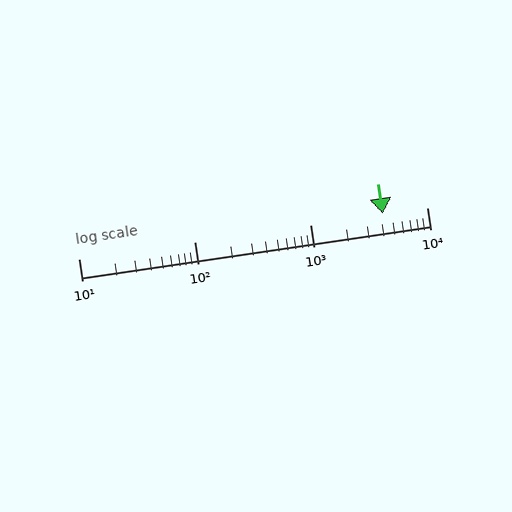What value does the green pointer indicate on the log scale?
The pointer indicates approximately 4200.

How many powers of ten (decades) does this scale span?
The scale spans 3 decades, from 10 to 10000.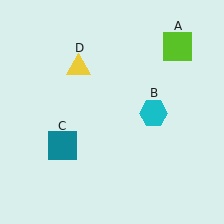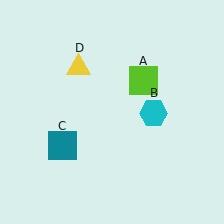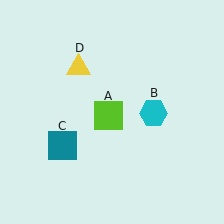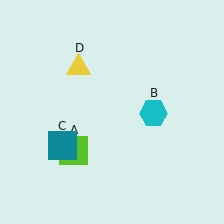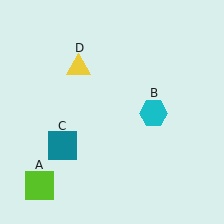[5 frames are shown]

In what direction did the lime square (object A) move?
The lime square (object A) moved down and to the left.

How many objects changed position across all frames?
1 object changed position: lime square (object A).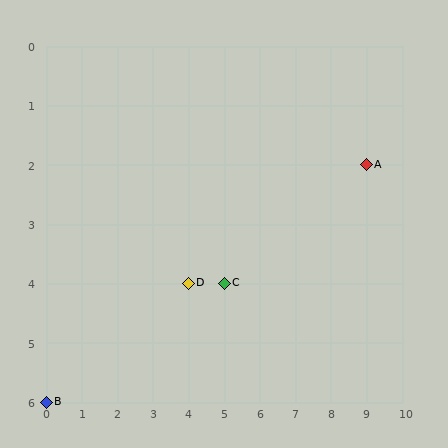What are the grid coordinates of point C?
Point C is at grid coordinates (5, 4).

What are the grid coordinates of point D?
Point D is at grid coordinates (4, 4).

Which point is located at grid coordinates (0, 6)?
Point B is at (0, 6).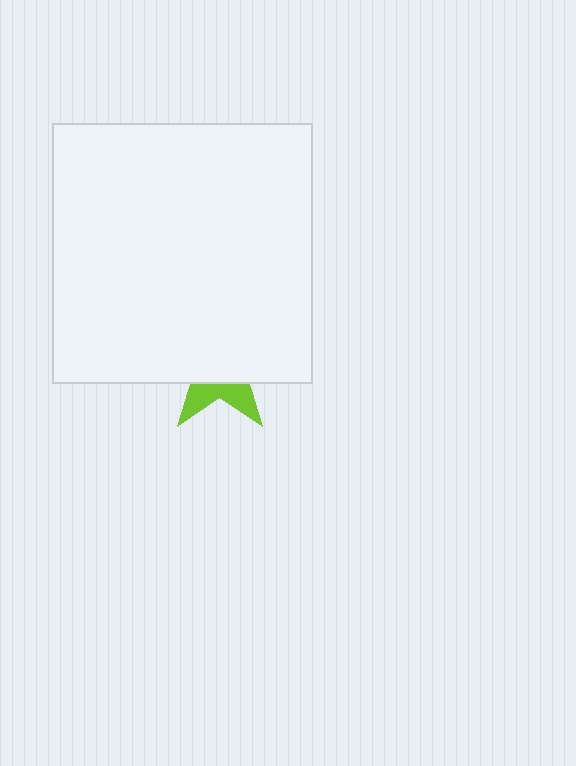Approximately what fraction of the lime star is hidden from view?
Roughly 70% of the lime star is hidden behind the white square.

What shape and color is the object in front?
The object in front is a white square.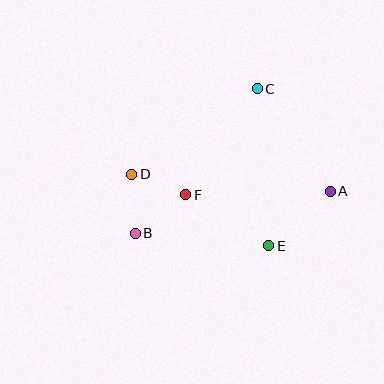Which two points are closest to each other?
Points D and F are closest to each other.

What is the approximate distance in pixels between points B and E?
The distance between B and E is approximately 134 pixels.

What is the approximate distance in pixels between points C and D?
The distance between C and D is approximately 152 pixels.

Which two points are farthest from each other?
Points A and B are farthest from each other.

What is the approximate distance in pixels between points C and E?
The distance between C and E is approximately 157 pixels.